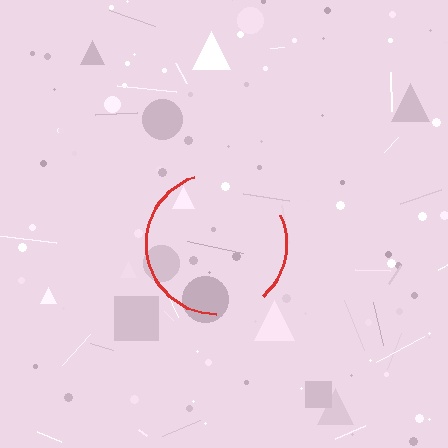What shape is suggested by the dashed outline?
The dashed outline suggests a circle.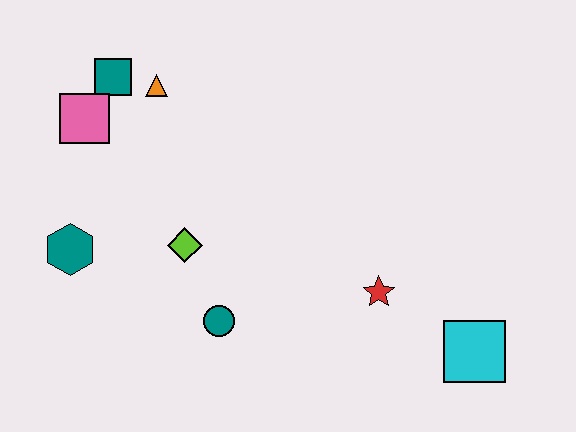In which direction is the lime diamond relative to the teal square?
The lime diamond is below the teal square.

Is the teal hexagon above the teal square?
No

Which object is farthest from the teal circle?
The teal square is farthest from the teal circle.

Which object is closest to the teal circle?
The lime diamond is closest to the teal circle.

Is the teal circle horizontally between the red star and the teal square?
Yes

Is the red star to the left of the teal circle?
No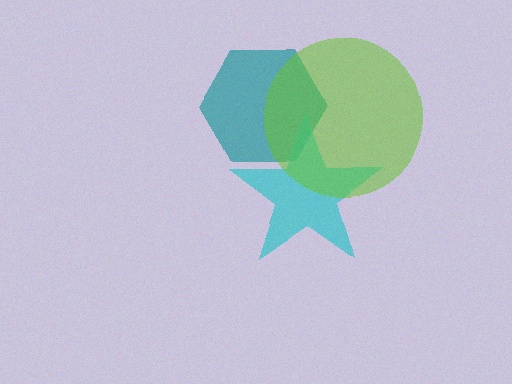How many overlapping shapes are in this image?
There are 3 overlapping shapes in the image.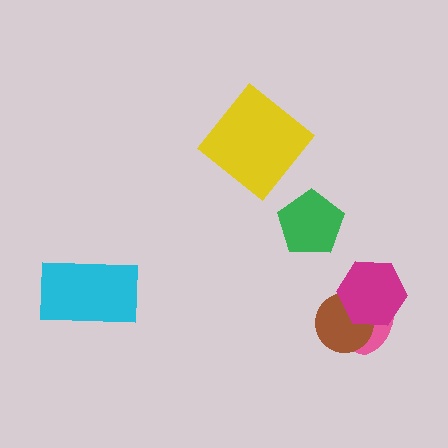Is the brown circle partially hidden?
Yes, it is partially covered by another shape.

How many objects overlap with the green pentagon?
0 objects overlap with the green pentagon.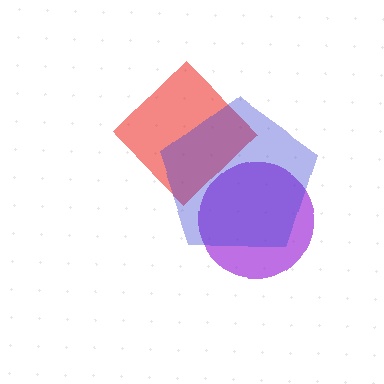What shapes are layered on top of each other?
The layered shapes are: a red diamond, a purple circle, a blue pentagon.